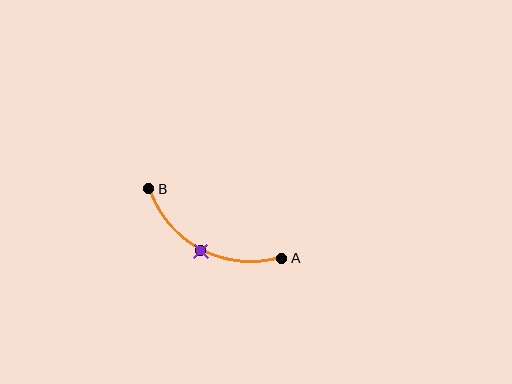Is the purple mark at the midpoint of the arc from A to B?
Yes. The purple mark lies on the arc at equal arc-length from both A and B — it is the arc midpoint.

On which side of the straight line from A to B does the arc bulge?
The arc bulges below the straight line connecting A and B.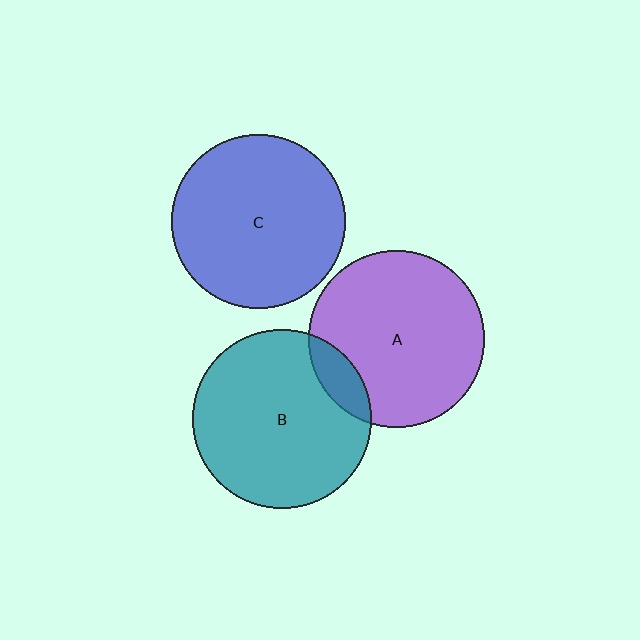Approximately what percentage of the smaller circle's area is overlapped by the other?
Approximately 10%.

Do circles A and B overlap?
Yes.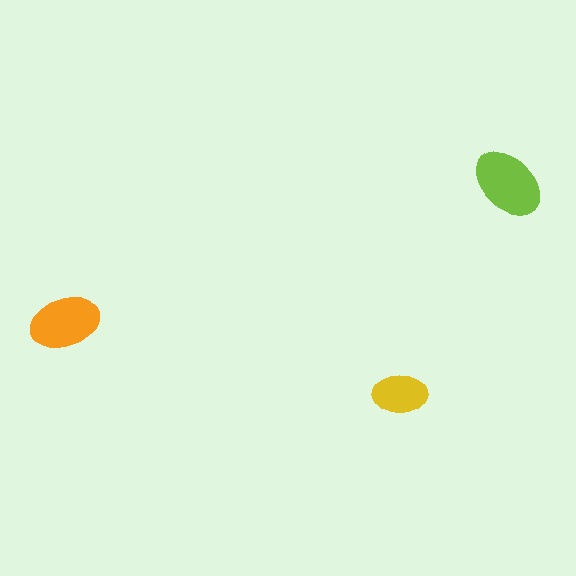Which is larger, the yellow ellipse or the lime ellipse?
The lime one.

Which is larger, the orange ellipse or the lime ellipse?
The lime one.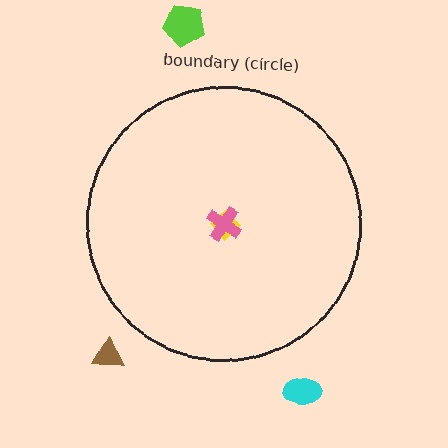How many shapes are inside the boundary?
2 inside, 3 outside.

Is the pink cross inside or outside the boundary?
Inside.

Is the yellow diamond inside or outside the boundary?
Inside.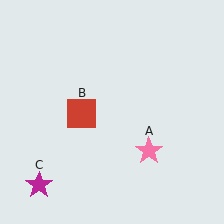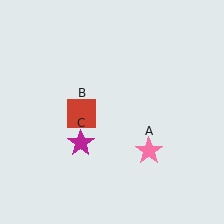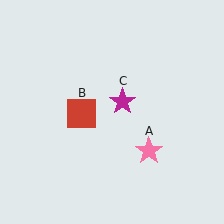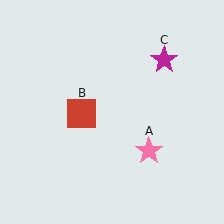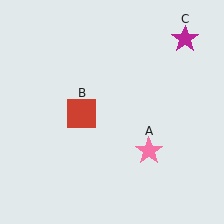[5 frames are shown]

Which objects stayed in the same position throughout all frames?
Pink star (object A) and red square (object B) remained stationary.